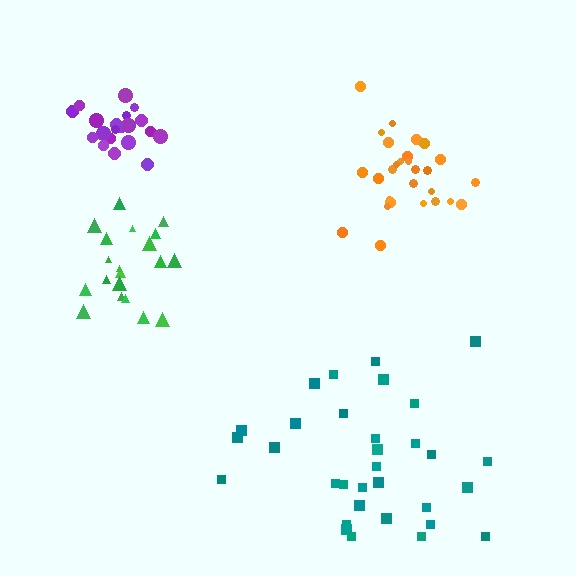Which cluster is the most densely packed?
Purple.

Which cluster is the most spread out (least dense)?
Teal.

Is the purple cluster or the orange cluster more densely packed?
Purple.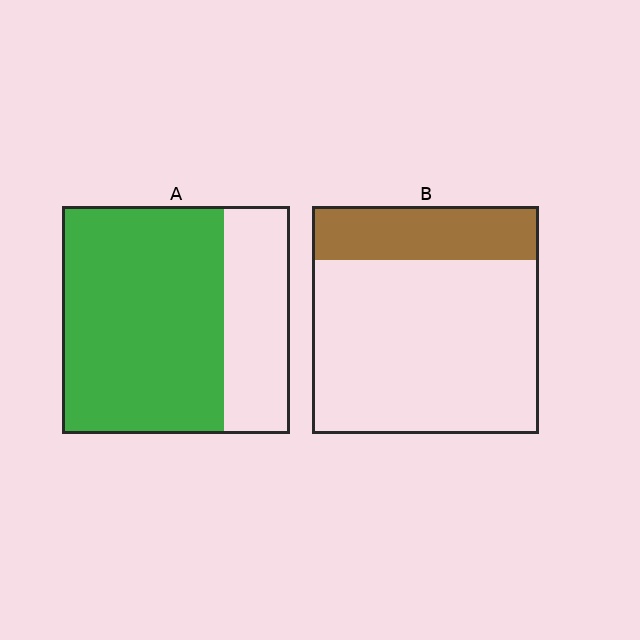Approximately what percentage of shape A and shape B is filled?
A is approximately 70% and B is approximately 25%.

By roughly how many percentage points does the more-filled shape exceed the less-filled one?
By roughly 45 percentage points (A over B).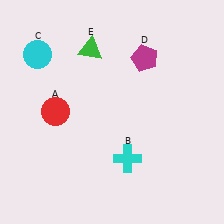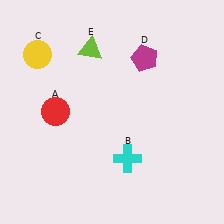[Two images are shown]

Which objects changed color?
C changed from cyan to yellow. E changed from green to lime.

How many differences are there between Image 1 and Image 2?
There are 2 differences between the two images.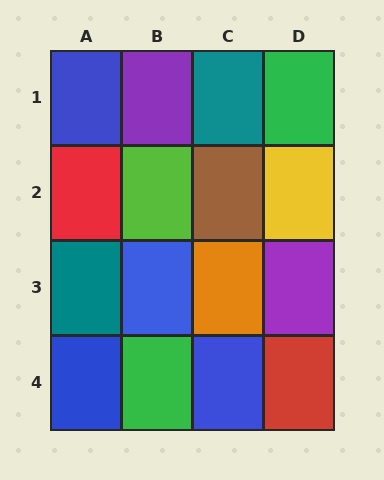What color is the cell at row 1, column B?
Purple.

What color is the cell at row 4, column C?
Blue.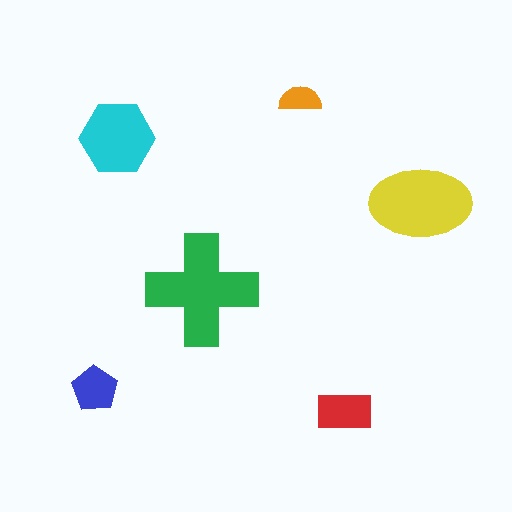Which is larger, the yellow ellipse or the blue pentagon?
The yellow ellipse.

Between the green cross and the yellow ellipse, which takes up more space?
The green cross.